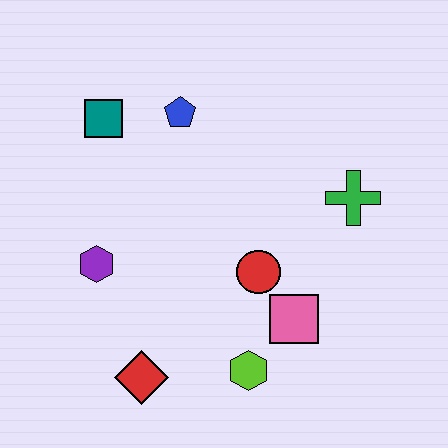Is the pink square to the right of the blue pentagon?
Yes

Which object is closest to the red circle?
The pink square is closest to the red circle.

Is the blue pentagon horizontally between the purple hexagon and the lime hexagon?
Yes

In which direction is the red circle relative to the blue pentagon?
The red circle is below the blue pentagon.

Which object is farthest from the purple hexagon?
The green cross is farthest from the purple hexagon.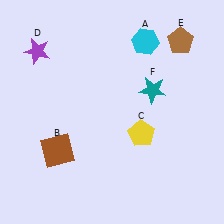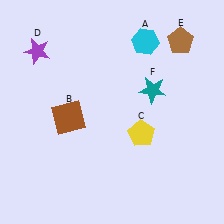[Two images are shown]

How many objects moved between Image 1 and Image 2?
1 object moved between the two images.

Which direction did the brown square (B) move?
The brown square (B) moved up.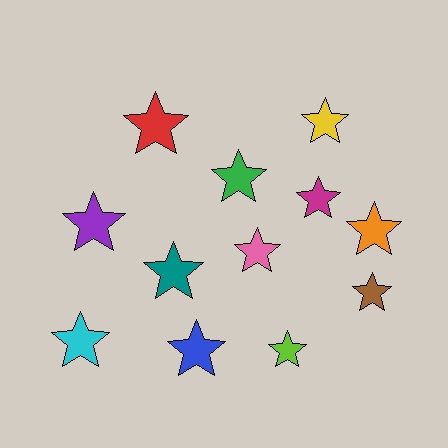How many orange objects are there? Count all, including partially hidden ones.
There is 1 orange object.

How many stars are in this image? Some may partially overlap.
There are 12 stars.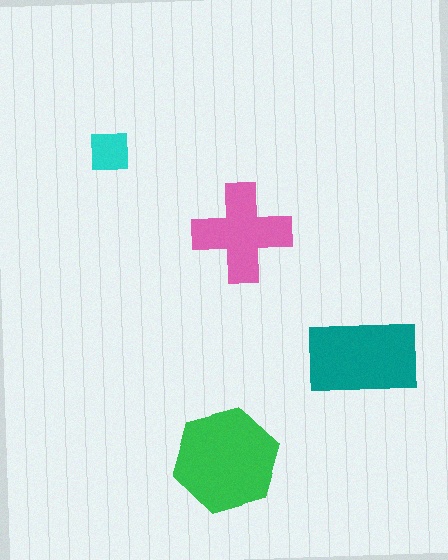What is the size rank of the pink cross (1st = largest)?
3rd.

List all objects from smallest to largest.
The cyan square, the pink cross, the teal rectangle, the green hexagon.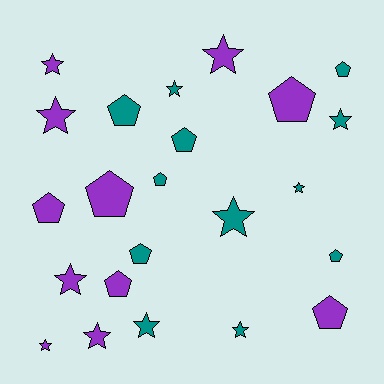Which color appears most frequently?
Teal, with 12 objects.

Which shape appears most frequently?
Star, with 12 objects.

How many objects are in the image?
There are 23 objects.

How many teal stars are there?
There are 6 teal stars.